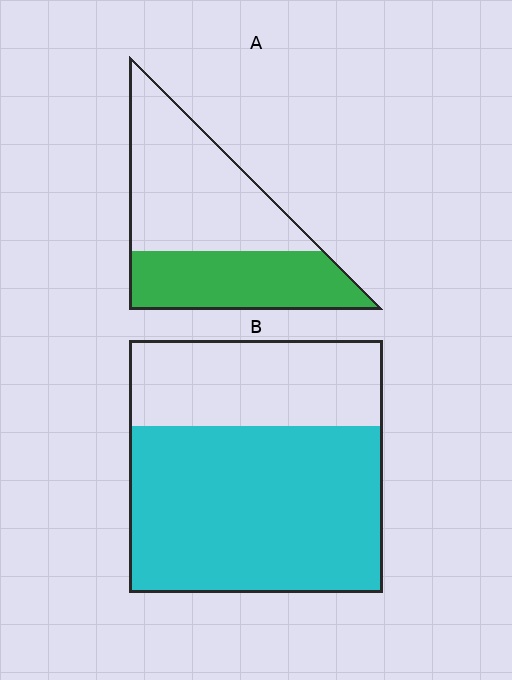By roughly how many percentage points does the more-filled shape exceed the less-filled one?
By roughly 25 percentage points (B over A).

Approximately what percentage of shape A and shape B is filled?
A is approximately 40% and B is approximately 65%.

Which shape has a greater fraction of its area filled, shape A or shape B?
Shape B.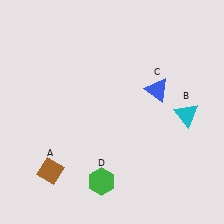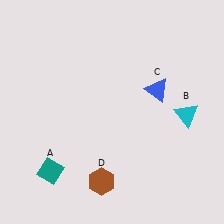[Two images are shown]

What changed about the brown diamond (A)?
In Image 1, A is brown. In Image 2, it changed to teal.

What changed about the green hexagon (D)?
In Image 1, D is green. In Image 2, it changed to brown.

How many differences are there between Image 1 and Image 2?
There are 2 differences between the two images.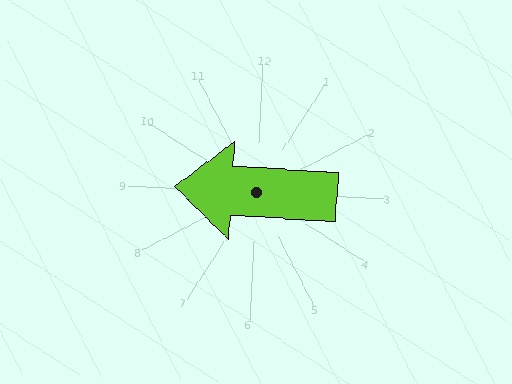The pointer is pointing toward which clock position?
Roughly 9 o'clock.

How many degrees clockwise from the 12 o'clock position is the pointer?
Approximately 271 degrees.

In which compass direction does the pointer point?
West.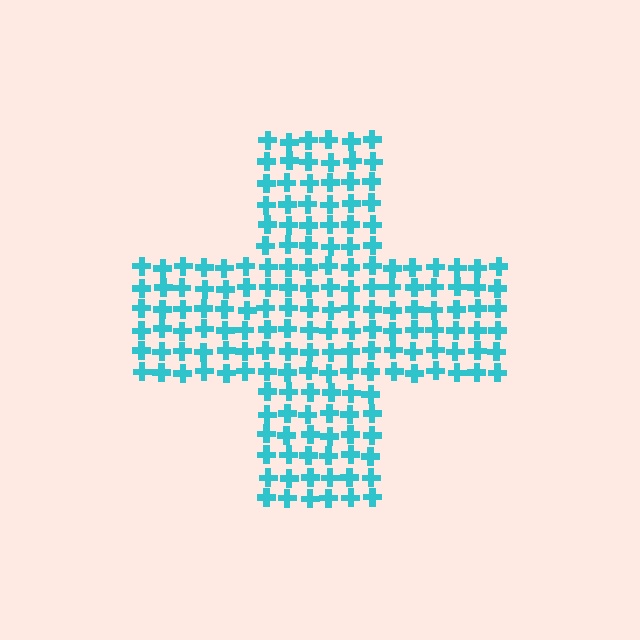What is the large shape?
The large shape is a cross.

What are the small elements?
The small elements are crosses.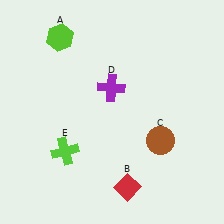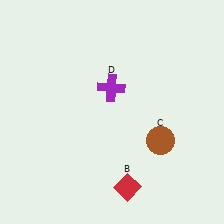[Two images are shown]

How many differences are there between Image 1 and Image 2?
There are 2 differences between the two images.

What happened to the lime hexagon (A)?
The lime hexagon (A) was removed in Image 2. It was in the top-left area of Image 1.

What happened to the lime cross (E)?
The lime cross (E) was removed in Image 2. It was in the bottom-left area of Image 1.